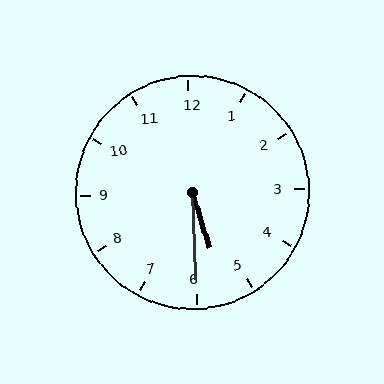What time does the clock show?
5:30.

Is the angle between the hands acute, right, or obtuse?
It is acute.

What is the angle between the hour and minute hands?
Approximately 15 degrees.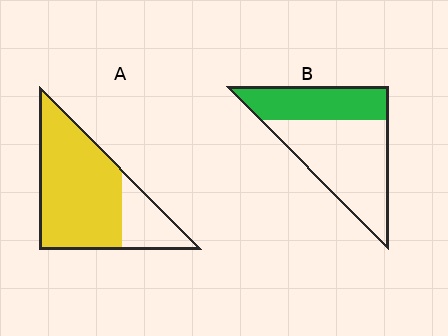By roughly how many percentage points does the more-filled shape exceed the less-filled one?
By roughly 40 percentage points (A over B).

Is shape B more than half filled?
No.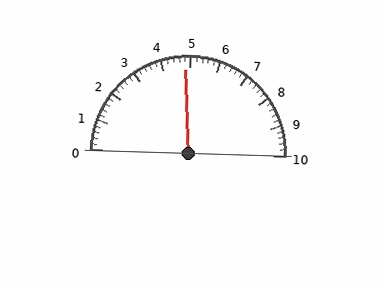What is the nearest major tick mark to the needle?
The nearest major tick mark is 5.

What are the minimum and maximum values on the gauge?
The gauge ranges from 0 to 10.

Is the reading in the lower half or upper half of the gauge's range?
The reading is in the lower half of the range (0 to 10).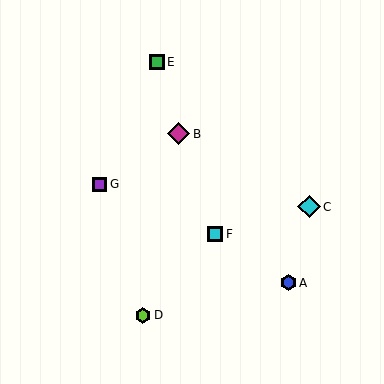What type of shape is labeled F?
Shape F is a cyan square.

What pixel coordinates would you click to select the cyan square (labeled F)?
Click at (215, 234) to select the cyan square F.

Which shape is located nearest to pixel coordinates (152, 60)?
The green square (labeled E) at (157, 62) is nearest to that location.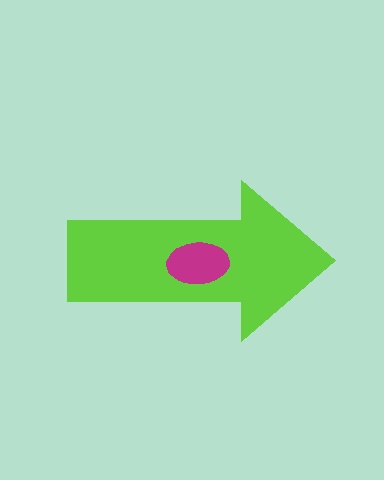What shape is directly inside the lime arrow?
The magenta ellipse.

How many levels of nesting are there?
2.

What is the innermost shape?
The magenta ellipse.